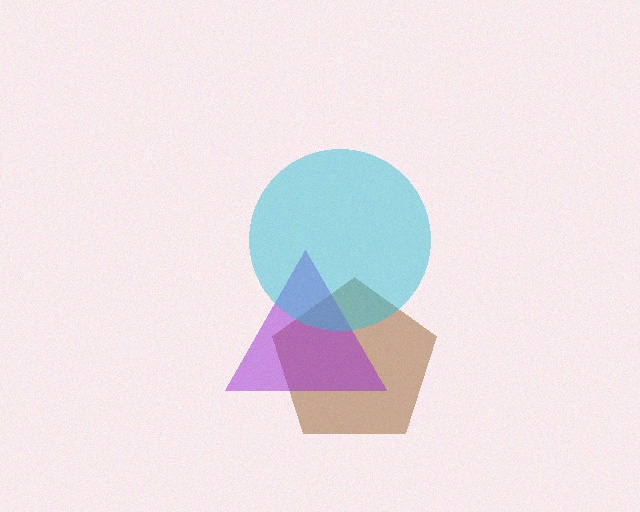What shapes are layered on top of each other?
The layered shapes are: a brown pentagon, a purple triangle, a cyan circle.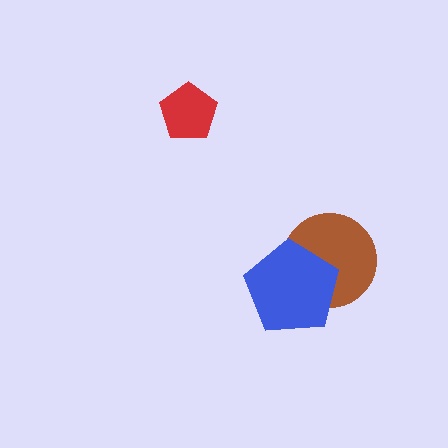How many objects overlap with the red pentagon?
0 objects overlap with the red pentagon.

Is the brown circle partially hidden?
Yes, it is partially covered by another shape.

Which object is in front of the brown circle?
The blue pentagon is in front of the brown circle.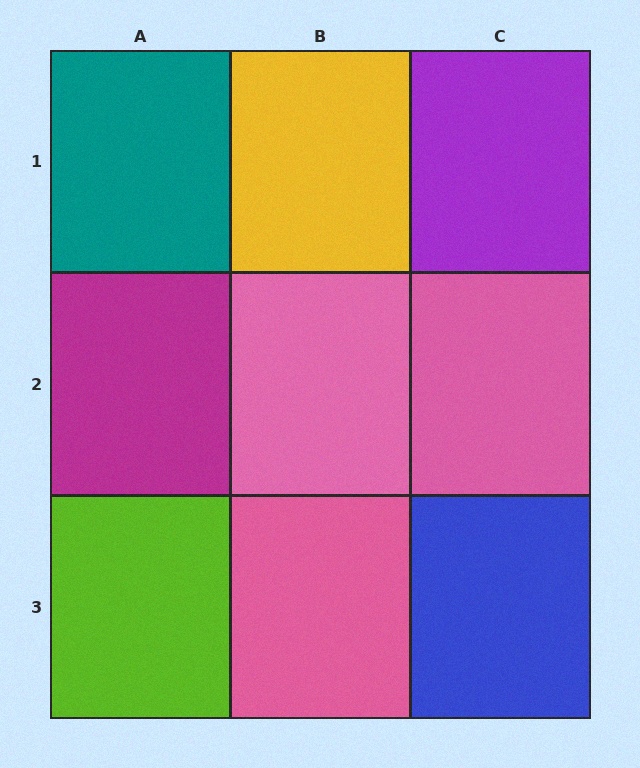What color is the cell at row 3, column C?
Blue.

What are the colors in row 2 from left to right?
Magenta, pink, pink.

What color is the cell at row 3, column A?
Lime.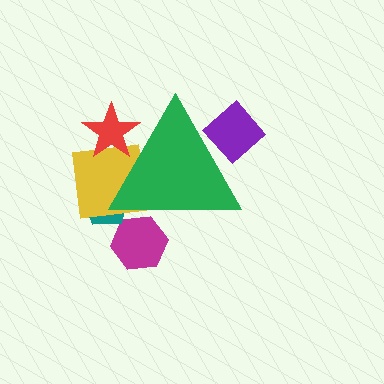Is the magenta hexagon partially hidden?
Yes, the magenta hexagon is partially hidden behind the green triangle.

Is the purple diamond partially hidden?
Yes, the purple diamond is partially hidden behind the green triangle.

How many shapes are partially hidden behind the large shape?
5 shapes are partially hidden.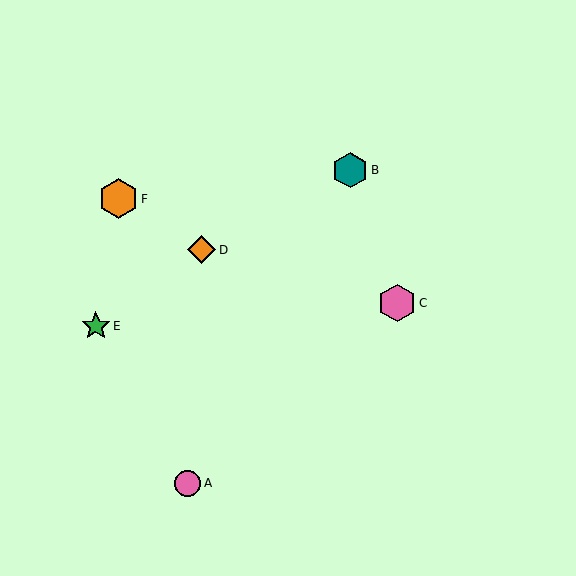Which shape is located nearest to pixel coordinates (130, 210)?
The orange hexagon (labeled F) at (118, 199) is nearest to that location.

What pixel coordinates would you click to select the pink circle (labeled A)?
Click at (188, 483) to select the pink circle A.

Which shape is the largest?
The orange hexagon (labeled F) is the largest.